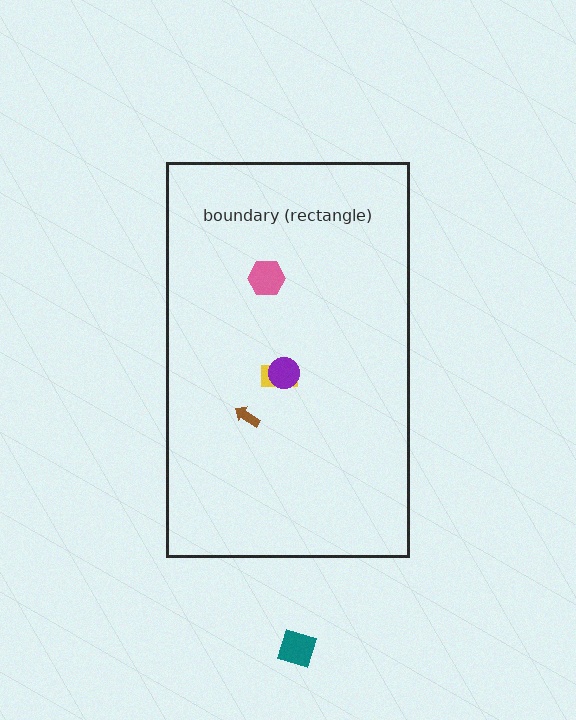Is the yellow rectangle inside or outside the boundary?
Inside.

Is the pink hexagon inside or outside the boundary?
Inside.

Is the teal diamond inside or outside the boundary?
Outside.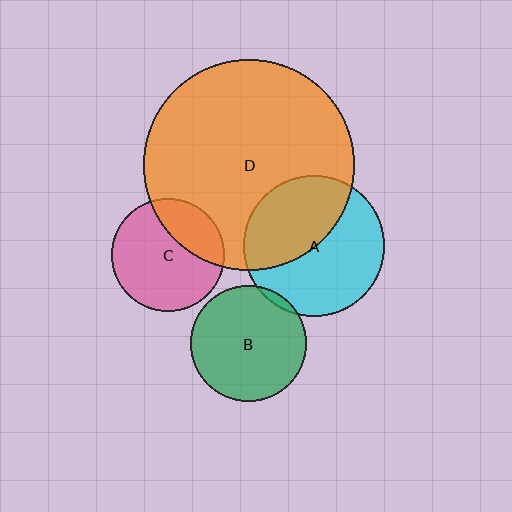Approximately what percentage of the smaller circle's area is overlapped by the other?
Approximately 5%.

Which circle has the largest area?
Circle D (orange).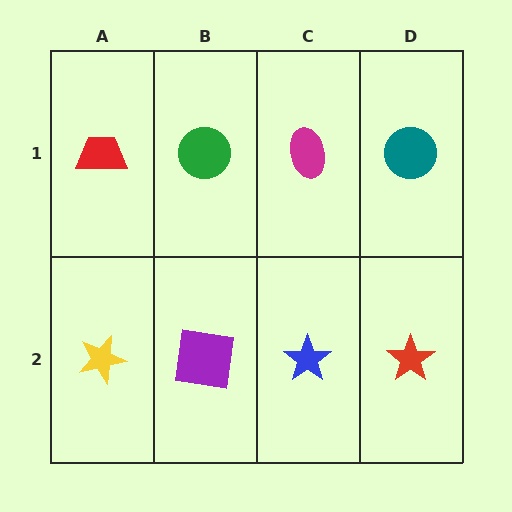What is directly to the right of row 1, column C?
A teal circle.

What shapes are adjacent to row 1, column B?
A purple square (row 2, column B), a red trapezoid (row 1, column A), a magenta ellipse (row 1, column C).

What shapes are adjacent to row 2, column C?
A magenta ellipse (row 1, column C), a purple square (row 2, column B), a red star (row 2, column D).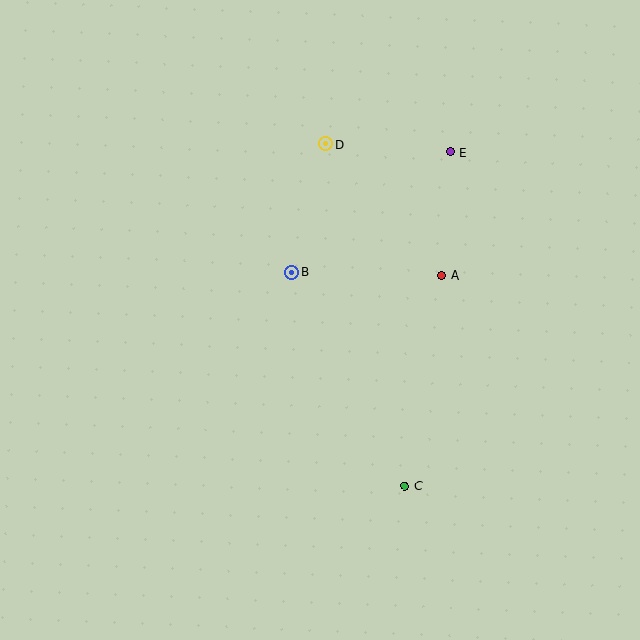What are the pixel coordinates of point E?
Point E is at (450, 152).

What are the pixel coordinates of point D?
Point D is at (326, 144).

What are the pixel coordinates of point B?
Point B is at (292, 272).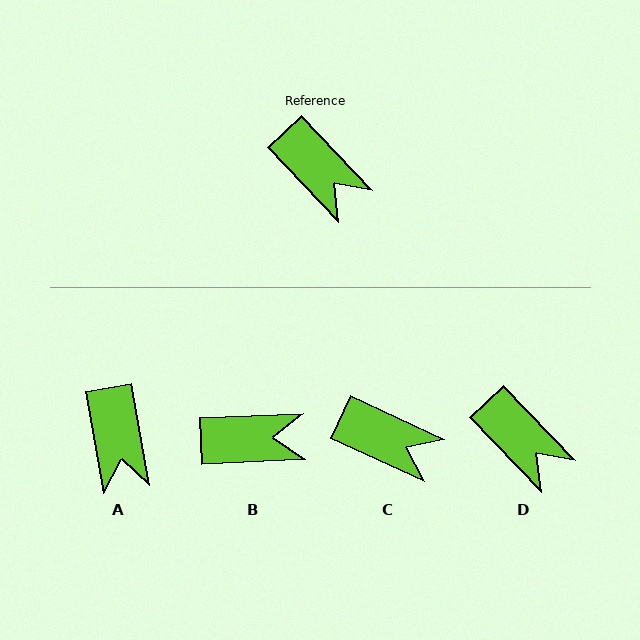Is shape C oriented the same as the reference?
No, it is off by about 22 degrees.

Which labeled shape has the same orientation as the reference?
D.